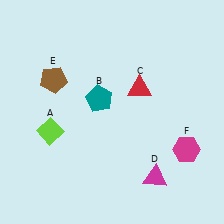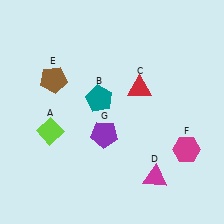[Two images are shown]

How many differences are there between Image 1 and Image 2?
There is 1 difference between the two images.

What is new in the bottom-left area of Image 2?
A purple pentagon (G) was added in the bottom-left area of Image 2.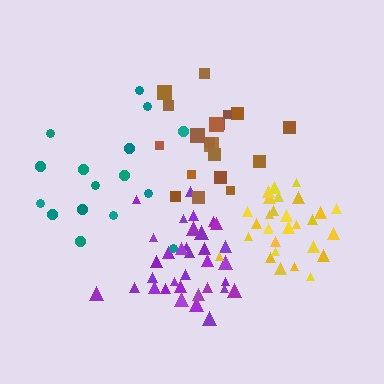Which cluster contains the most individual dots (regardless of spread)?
Purple (34).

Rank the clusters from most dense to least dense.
yellow, purple, brown, teal.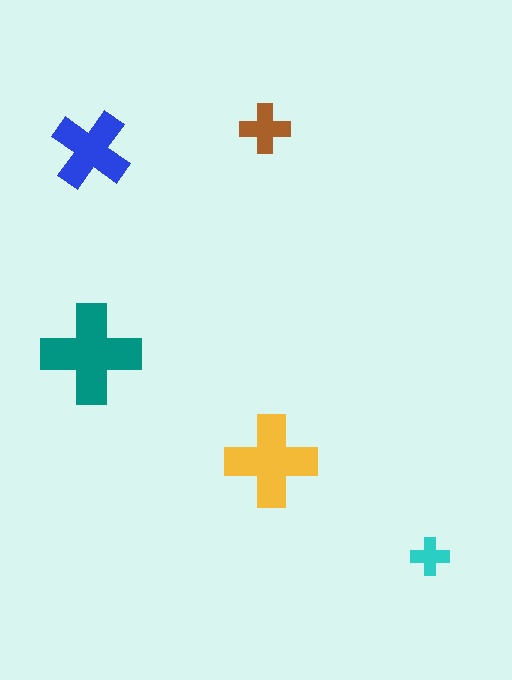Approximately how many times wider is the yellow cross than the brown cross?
About 2 times wider.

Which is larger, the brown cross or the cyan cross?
The brown one.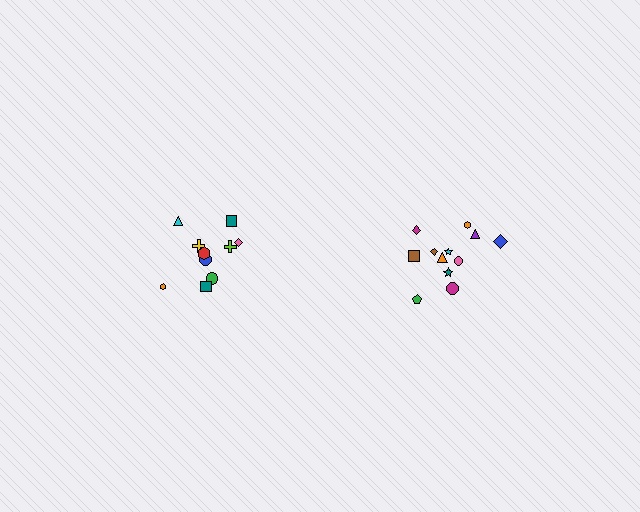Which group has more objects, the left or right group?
The right group.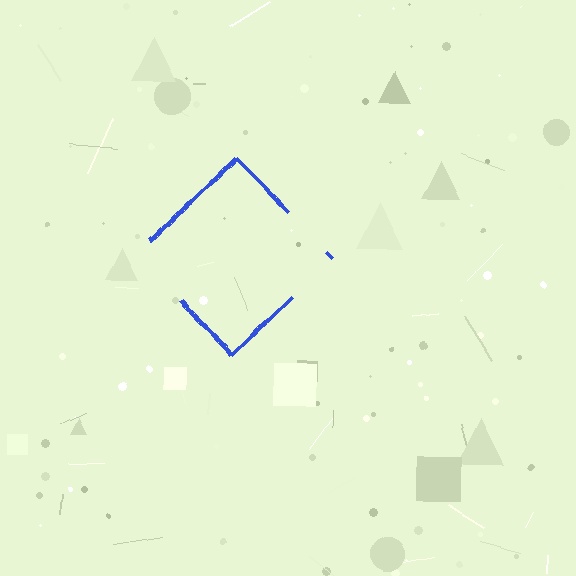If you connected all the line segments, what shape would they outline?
They would outline a diamond.